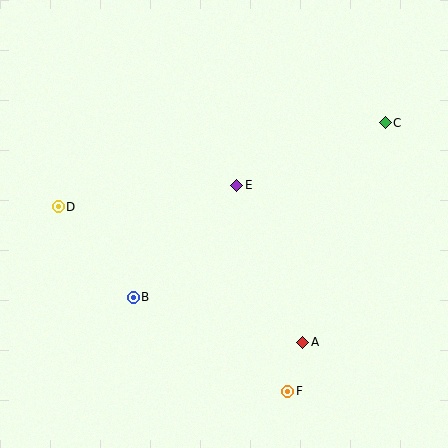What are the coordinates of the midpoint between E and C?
The midpoint between E and C is at (311, 154).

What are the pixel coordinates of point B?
Point B is at (133, 297).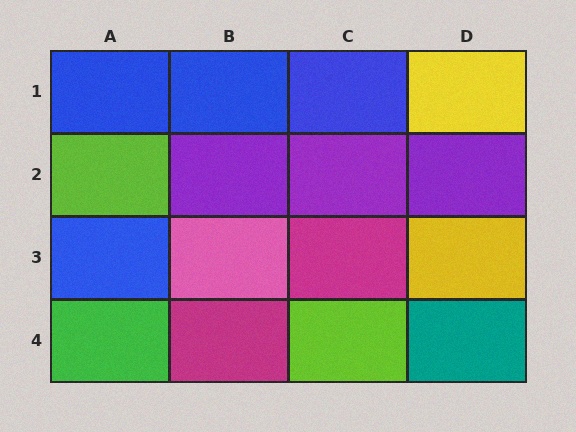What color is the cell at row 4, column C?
Lime.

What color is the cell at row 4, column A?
Green.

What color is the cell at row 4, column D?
Teal.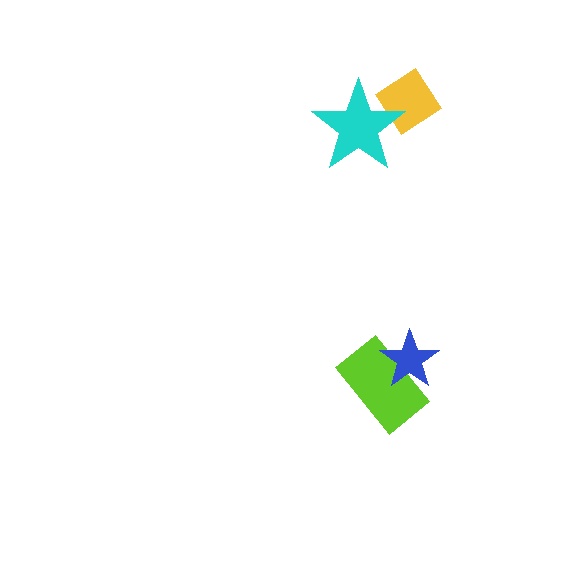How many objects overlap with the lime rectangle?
1 object overlaps with the lime rectangle.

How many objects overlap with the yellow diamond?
1 object overlaps with the yellow diamond.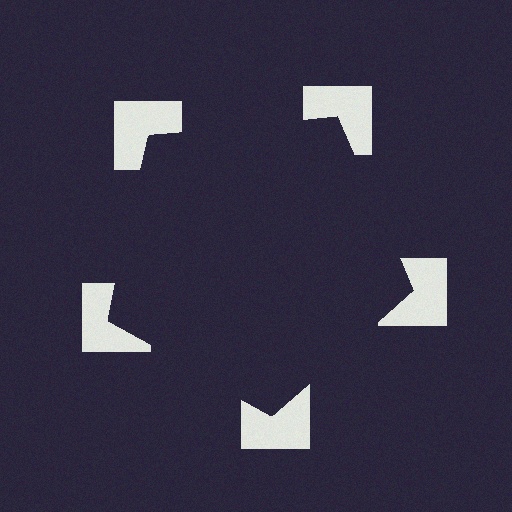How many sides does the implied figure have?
5 sides.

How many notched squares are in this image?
There are 5 — one at each vertex of the illusory pentagon.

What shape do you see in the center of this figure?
An illusory pentagon — its edges are inferred from the aligned wedge cuts in the notched squares, not physically drawn.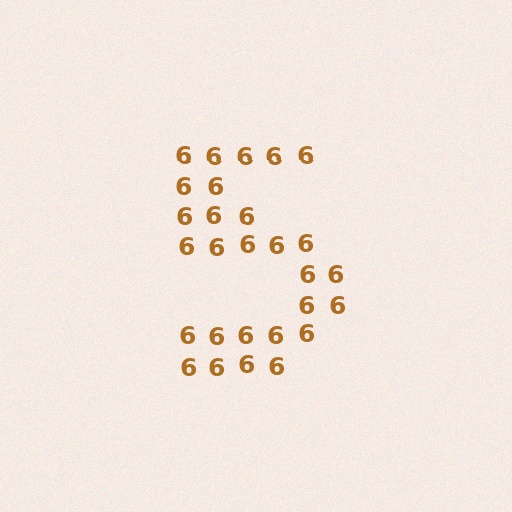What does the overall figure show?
The overall figure shows the digit 5.